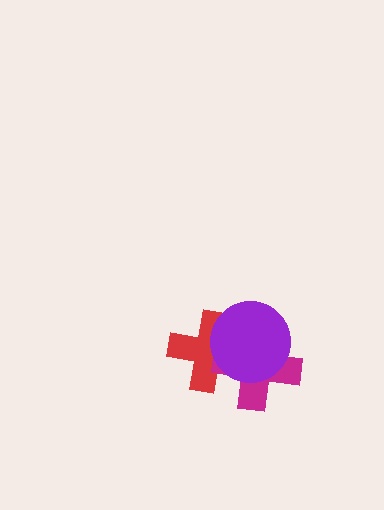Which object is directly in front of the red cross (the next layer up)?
The magenta cross is directly in front of the red cross.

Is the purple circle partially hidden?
No, no other shape covers it.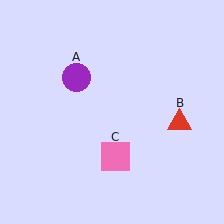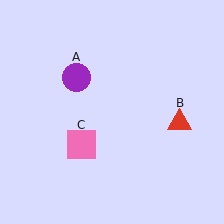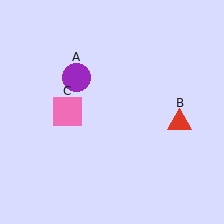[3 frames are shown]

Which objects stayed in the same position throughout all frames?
Purple circle (object A) and red triangle (object B) remained stationary.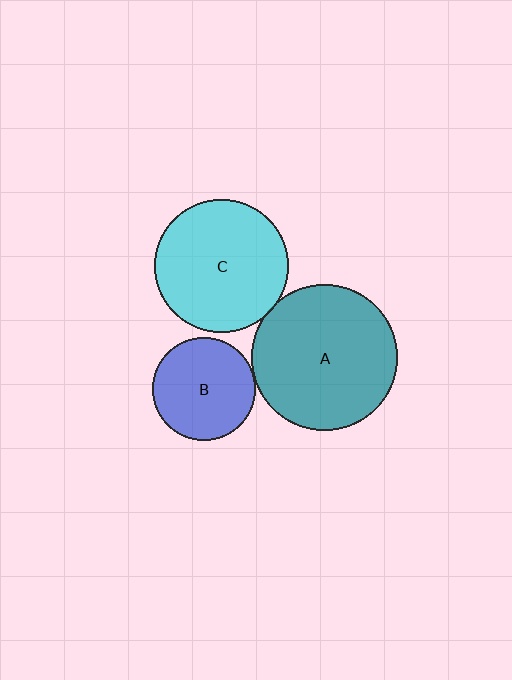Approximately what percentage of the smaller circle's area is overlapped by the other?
Approximately 5%.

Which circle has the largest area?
Circle A (teal).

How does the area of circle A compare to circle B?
Approximately 2.0 times.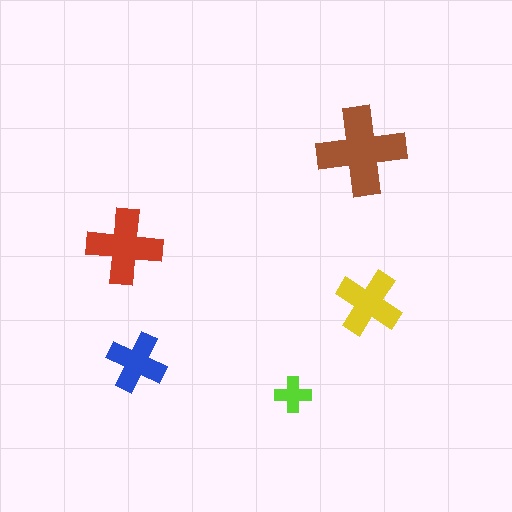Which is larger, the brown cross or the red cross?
The brown one.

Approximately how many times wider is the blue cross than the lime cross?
About 1.5 times wider.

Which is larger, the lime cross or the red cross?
The red one.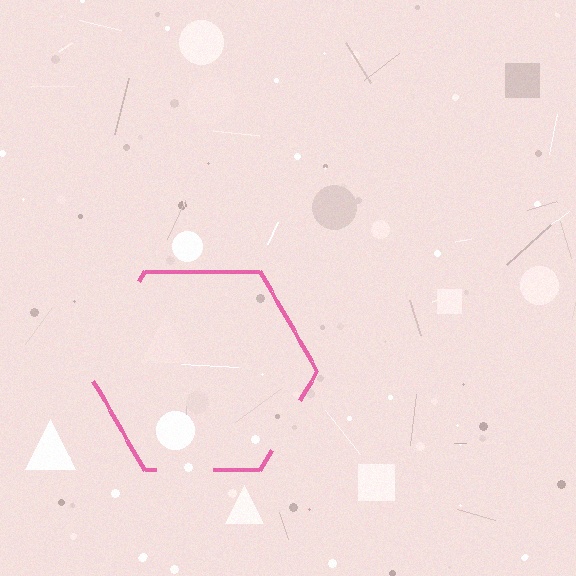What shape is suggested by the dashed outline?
The dashed outline suggests a hexagon.